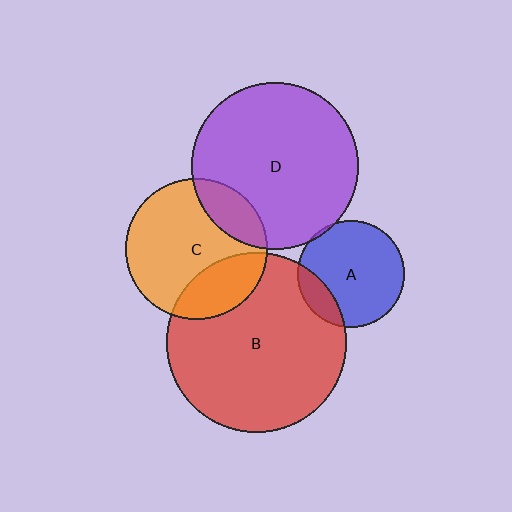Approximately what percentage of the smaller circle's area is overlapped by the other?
Approximately 15%.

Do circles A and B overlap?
Yes.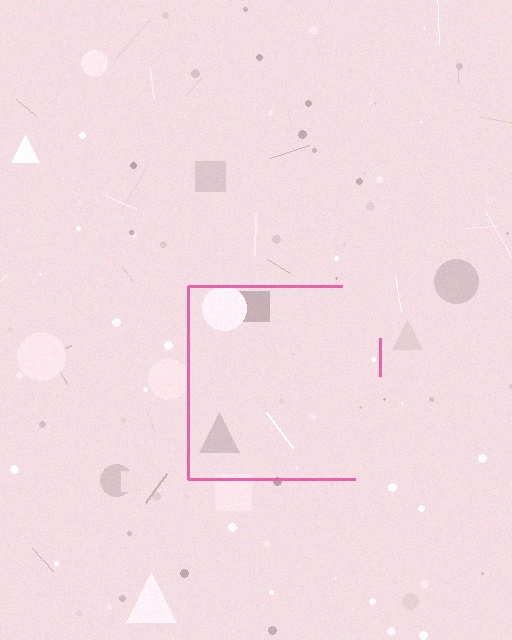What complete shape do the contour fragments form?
The contour fragments form a square.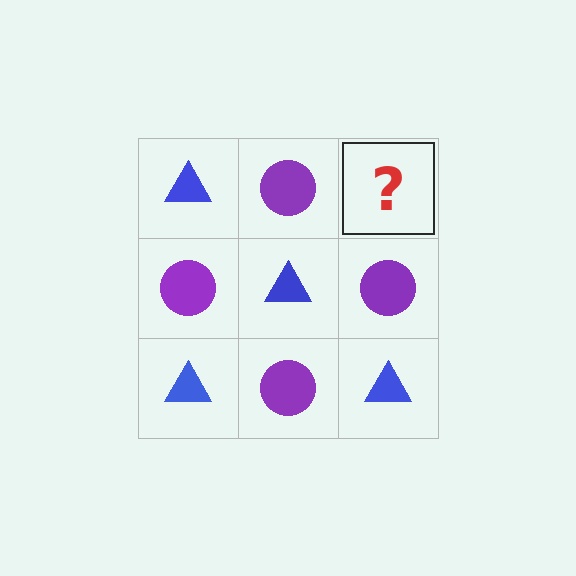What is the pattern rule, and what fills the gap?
The rule is that it alternates blue triangle and purple circle in a checkerboard pattern. The gap should be filled with a blue triangle.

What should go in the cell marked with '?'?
The missing cell should contain a blue triangle.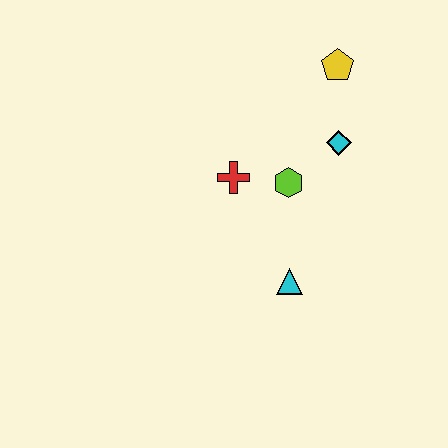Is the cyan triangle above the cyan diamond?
No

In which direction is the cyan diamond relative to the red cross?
The cyan diamond is to the right of the red cross.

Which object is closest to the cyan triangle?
The lime hexagon is closest to the cyan triangle.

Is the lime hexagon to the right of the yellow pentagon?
No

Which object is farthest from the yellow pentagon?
The cyan triangle is farthest from the yellow pentagon.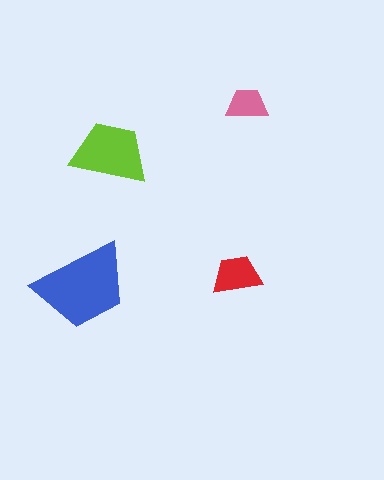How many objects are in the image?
There are 4 objects in the image.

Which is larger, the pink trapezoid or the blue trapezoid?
The blue one.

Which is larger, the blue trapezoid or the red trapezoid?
The blue one.